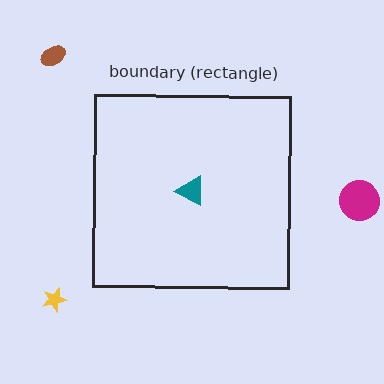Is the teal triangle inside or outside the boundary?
Inside.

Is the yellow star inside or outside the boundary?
Outside.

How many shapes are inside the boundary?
1 inside, 3 outside.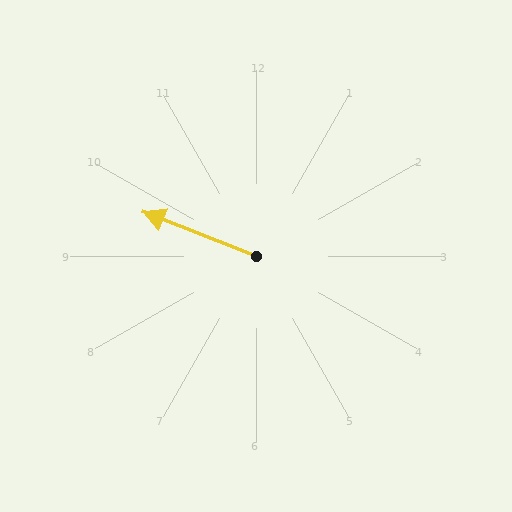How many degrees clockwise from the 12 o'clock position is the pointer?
Approximately 292 degrees.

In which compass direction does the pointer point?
West.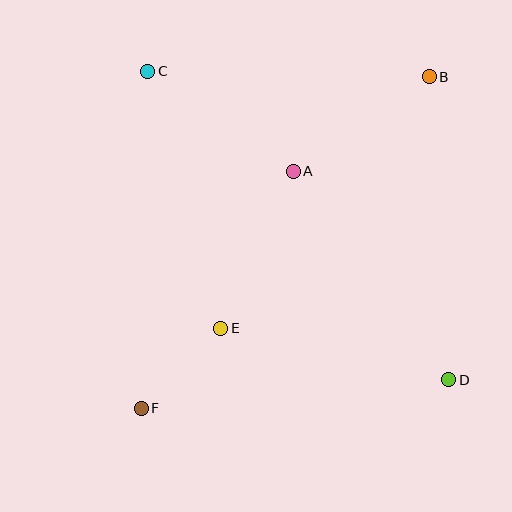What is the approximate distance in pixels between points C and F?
The distance between C and F is approximately 337 pixels.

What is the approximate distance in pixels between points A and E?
The distance between A and E is approximately 173 pixels.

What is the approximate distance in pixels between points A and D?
The distance between A and D is approximately 260 pixels.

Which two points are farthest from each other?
Points B and F are farthest from each other.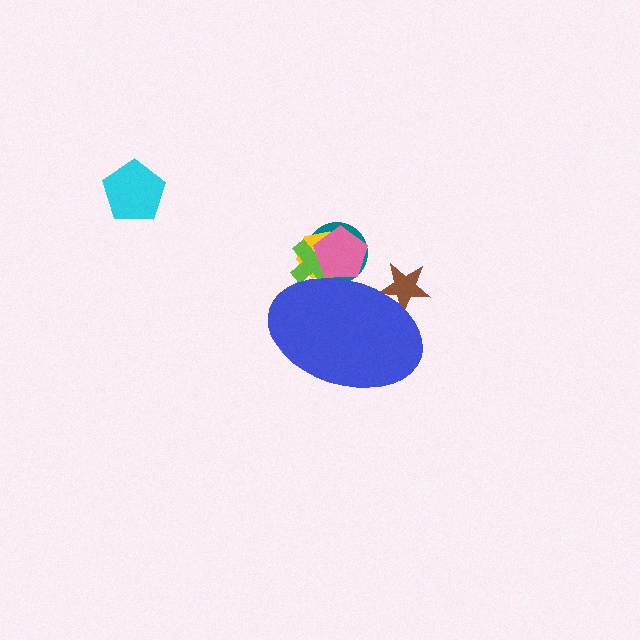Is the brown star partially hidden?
Yes, the brown star is partially hidden behind the blue ellipse.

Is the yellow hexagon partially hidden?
Yes, the yellow hexagon is partially hidden behind the blue ellipse.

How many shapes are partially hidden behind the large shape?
5 shapes are partially hidden.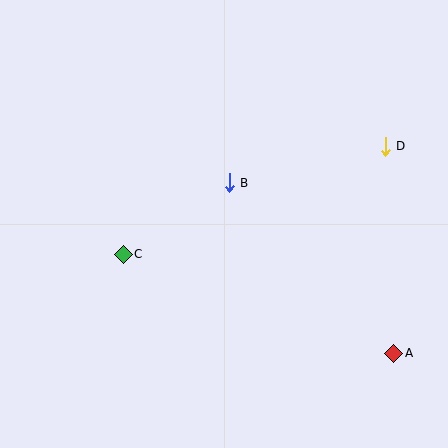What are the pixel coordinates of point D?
Point D is at (385, 146).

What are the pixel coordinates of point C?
Point C is at (123, 254).